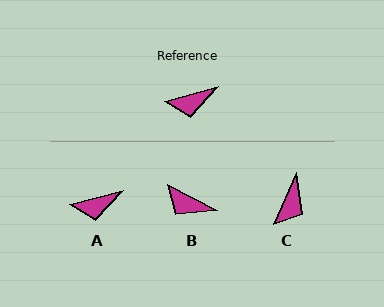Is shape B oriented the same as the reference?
No, it is off by about 42 degrees.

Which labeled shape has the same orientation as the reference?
A.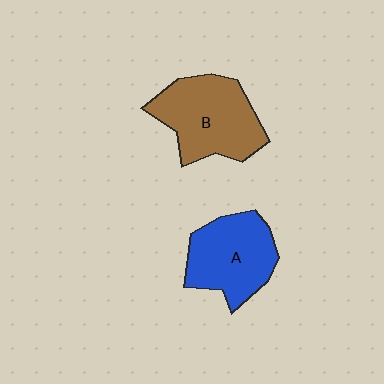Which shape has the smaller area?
Shape A (blue).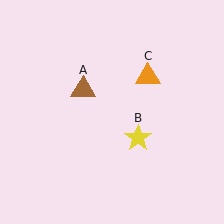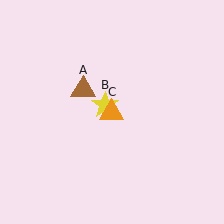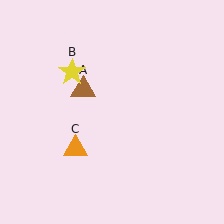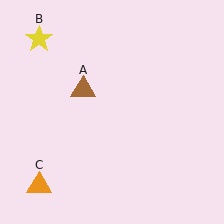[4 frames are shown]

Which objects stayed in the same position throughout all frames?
Brown triangle (object A) remained stationary.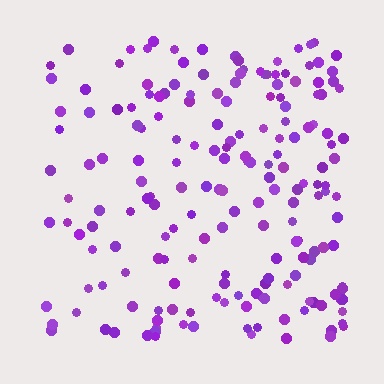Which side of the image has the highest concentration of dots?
The right.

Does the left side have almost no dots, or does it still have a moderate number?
Still a moderate number, just noticeably fewer than the right.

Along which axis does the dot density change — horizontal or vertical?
Horizontal.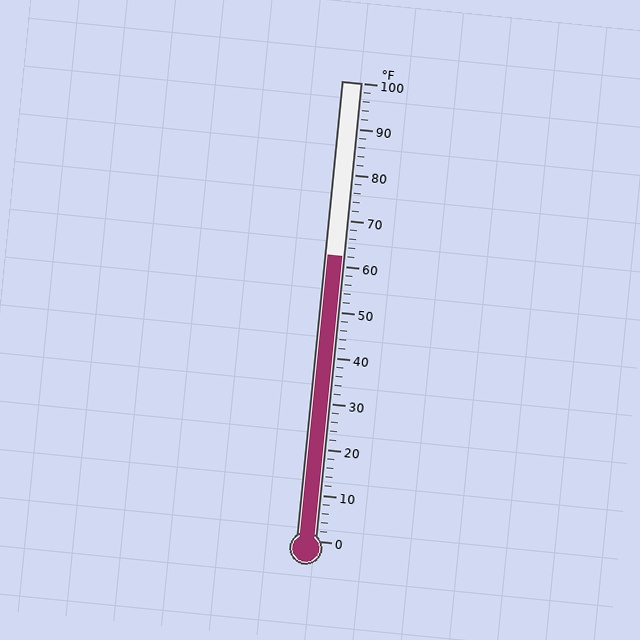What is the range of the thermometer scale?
The thermometer scale ranges from 0°F to 100°F.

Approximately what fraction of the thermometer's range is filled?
The thermometer is filled to approximately 60% of its range.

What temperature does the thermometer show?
The thermometer shows approximately 62°F.